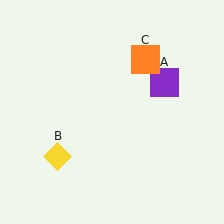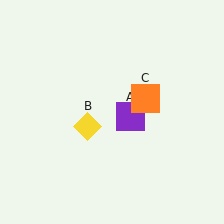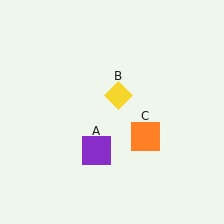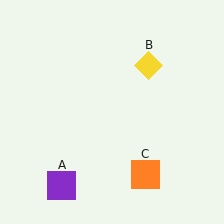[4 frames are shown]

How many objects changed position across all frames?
3 objects changed position: purple square (object A), yellow diamond (object B), orange square (object C).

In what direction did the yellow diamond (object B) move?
The yellow diamond (object B) moved up and to the right.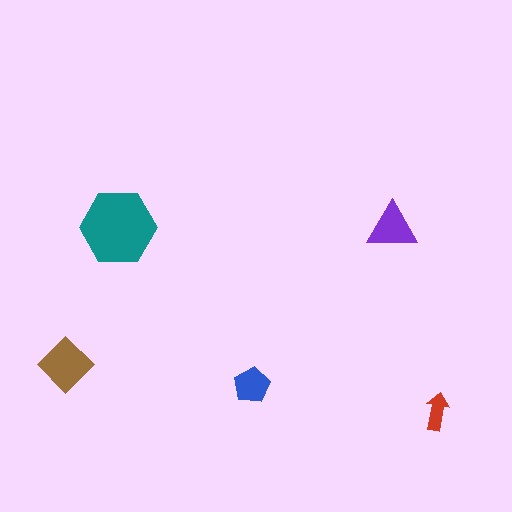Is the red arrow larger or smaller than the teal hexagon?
Smaller.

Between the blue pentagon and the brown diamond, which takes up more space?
The brown diamond.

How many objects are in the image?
There are 5 objects in the image.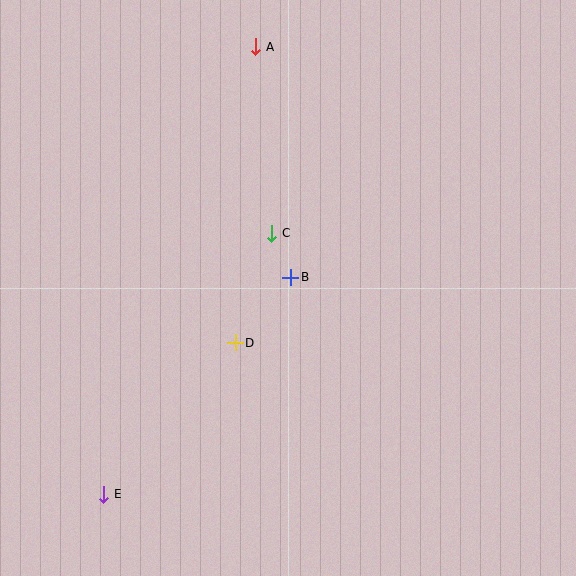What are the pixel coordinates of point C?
Point C is at (272, 233).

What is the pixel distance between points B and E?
The distance between B and E is 286 pixels.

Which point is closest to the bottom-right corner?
Point D is closest to the bottom-right corner.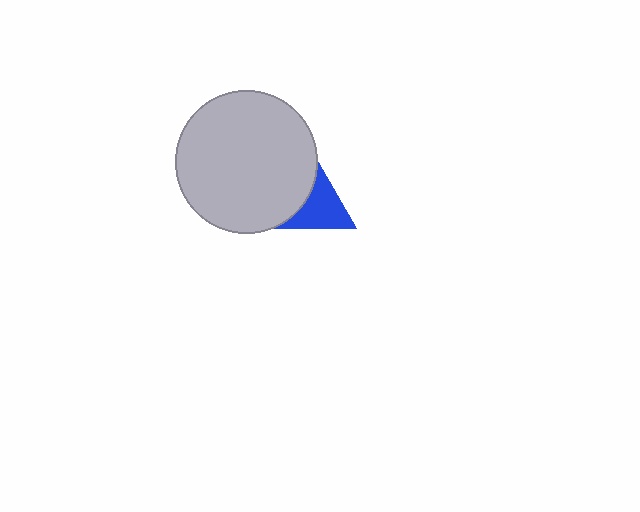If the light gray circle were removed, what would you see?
You would see the complete blue triangle.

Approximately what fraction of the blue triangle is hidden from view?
Roughly 62% of the blue triangle is hidden behind the light gray circle.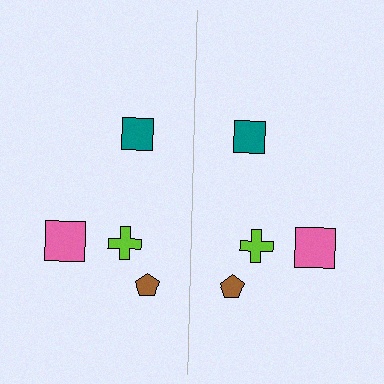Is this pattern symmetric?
Yes, this pattern has bilateral (reflection) symmetry.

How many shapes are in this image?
There are 8 shapes in this image.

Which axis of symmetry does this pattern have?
The pattern has a vertical axis of symmetry running through the center of the image.